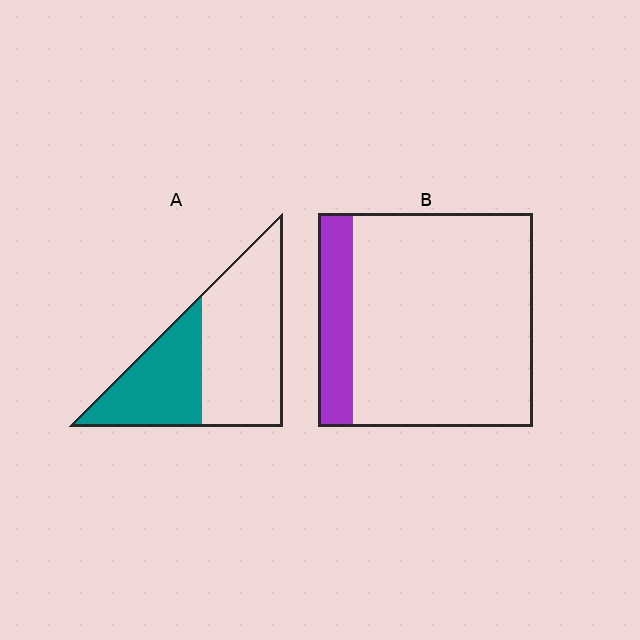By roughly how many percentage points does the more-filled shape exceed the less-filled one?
By roughly 20 percentage points (A over B).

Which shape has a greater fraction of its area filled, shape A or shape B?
Shape A.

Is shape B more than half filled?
No.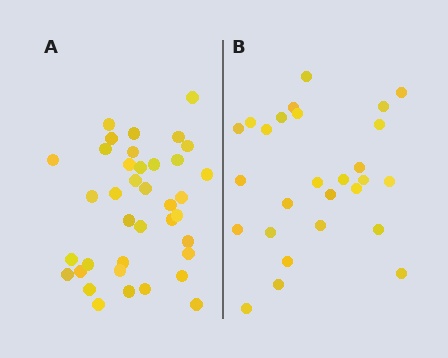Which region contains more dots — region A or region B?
Region A (the left region) has more dots.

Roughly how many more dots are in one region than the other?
Region A has roughly 12 or so more dots than region B.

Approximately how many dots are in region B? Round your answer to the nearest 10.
About 30 dots. (The exact count is 27, which rounds to 30.)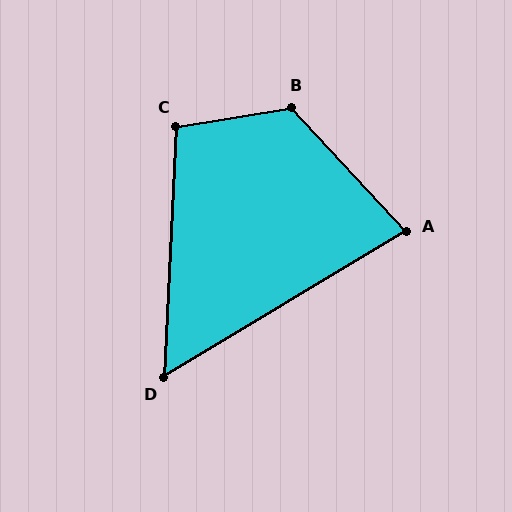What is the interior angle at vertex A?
Approximately 78 degrees (acute).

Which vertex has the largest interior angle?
B, at approximately 124 degrees.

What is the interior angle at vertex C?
Approximately 102 degrees (obtuse).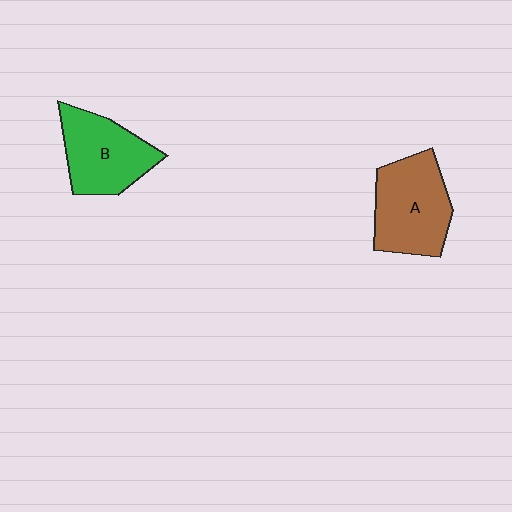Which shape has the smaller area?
Shape B (green).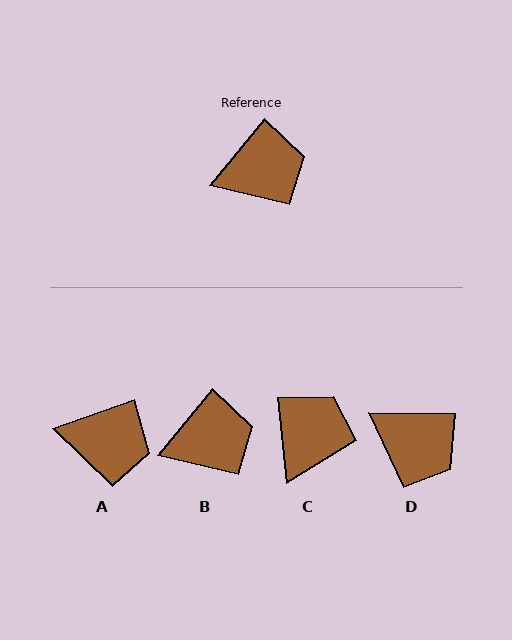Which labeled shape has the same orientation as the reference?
B.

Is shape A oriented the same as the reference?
No, it is off by about 31 degrees.